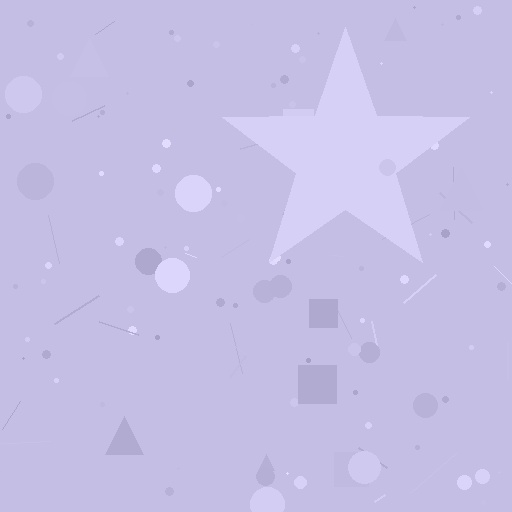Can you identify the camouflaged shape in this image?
The camouflaged shape is a star.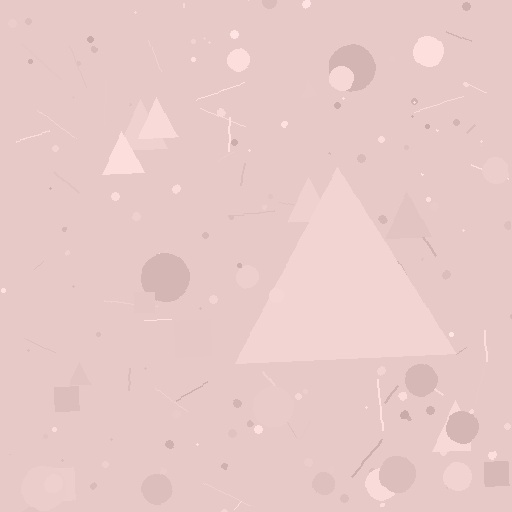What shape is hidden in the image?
A triangle is hidden in the image.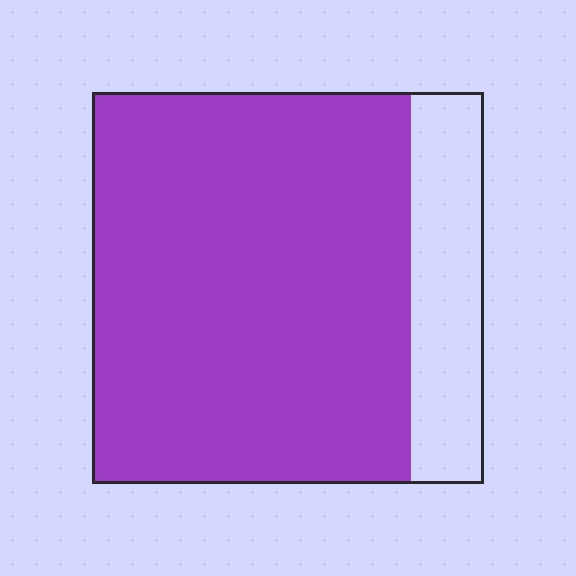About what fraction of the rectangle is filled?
About four fifths (4/5).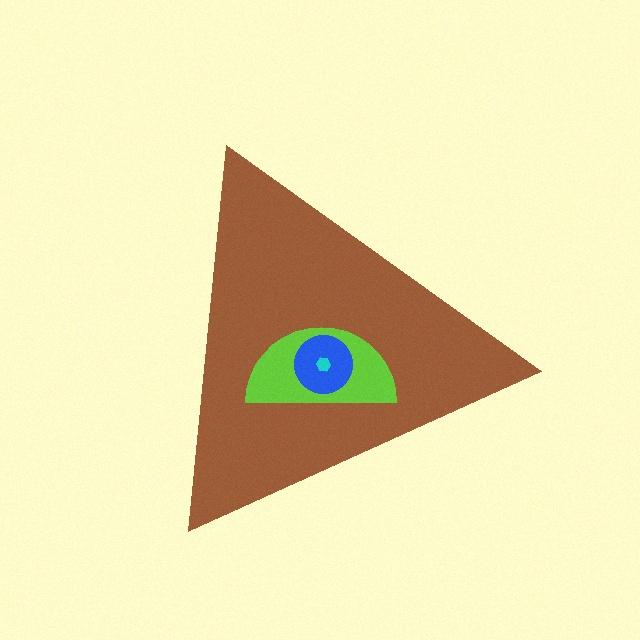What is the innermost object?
The cyan hexagon.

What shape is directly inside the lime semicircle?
The blue circle.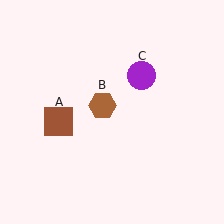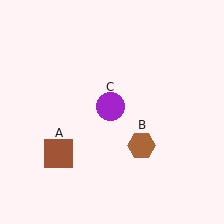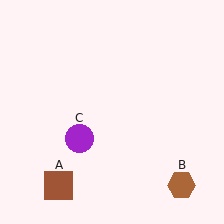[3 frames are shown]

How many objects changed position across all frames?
3 objects changed position: brown square (object A), brown hexagon (object B), purple circle (object C).